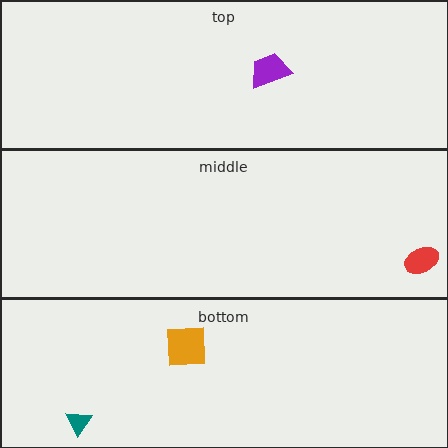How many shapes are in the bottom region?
2.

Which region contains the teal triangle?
The bottom region.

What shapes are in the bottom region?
The orange square, the teal triangle.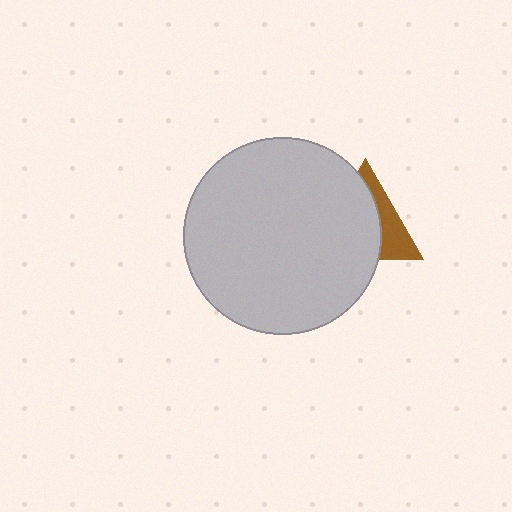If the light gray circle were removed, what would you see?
You would see the complete brown triangle.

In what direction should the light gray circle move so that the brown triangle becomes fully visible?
The light gray circle should move left. That is the shortest direction to clear the overlap and leave the brown triangle fully visible.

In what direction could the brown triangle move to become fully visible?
The brown triangle could move right. That would shift it out from behind the light gray circle entirely.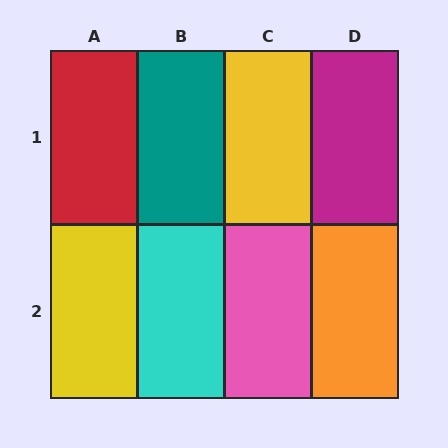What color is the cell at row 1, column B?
Teal.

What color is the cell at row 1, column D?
Magenta.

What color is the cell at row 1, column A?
Red.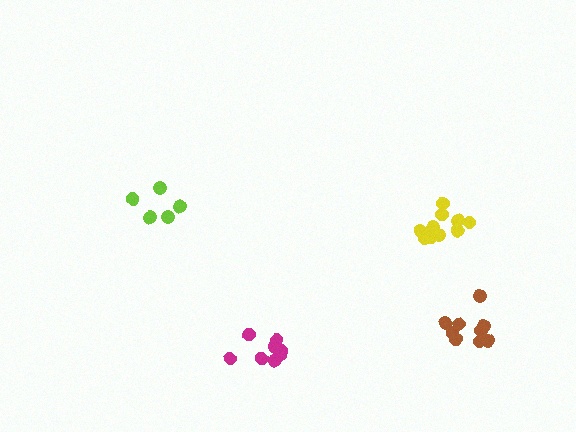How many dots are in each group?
Group 1: 10 dots, Group 2: 5 dots, Group 3: 9 dots, Group 4: 9 dots (33 total).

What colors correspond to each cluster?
The clusters are colored: yellow, lime, magenta, brown.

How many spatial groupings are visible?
There are 4 spatial groupings.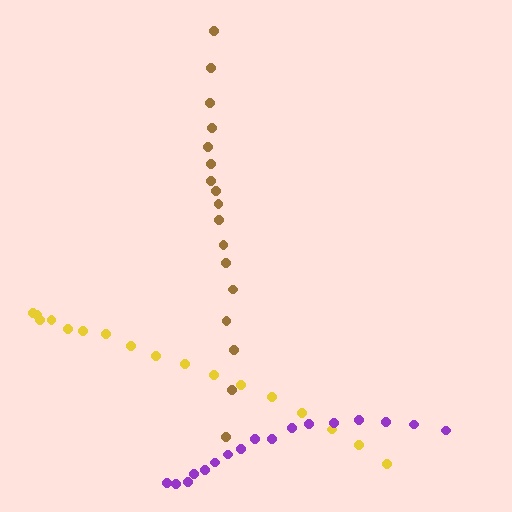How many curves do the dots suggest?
There are 3 distinct paths.